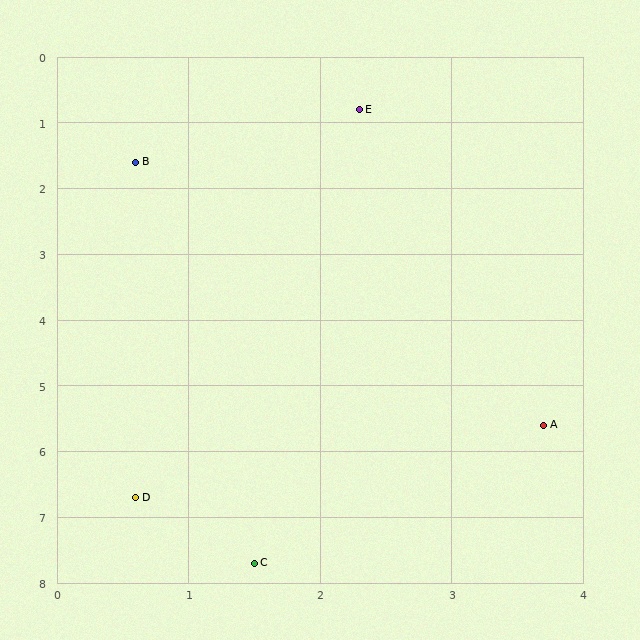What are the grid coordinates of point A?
Point A is at approximately (3.7, 5.6).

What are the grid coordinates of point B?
Point B is at approximately (0.6, 1.6).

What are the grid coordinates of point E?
Point E is at approximately (2.3, 0.8).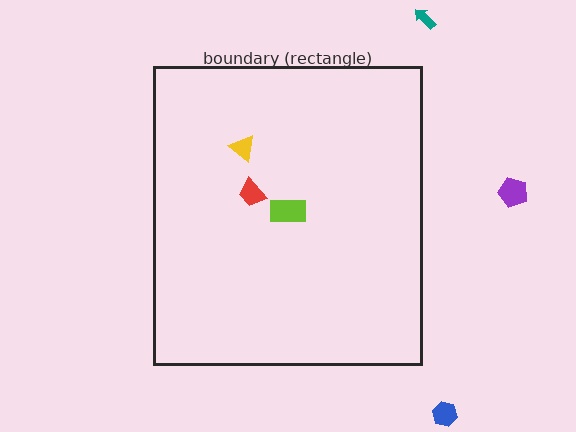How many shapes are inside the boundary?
3 inside, 3 outside.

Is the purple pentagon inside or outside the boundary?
Outside.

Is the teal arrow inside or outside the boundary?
Outside.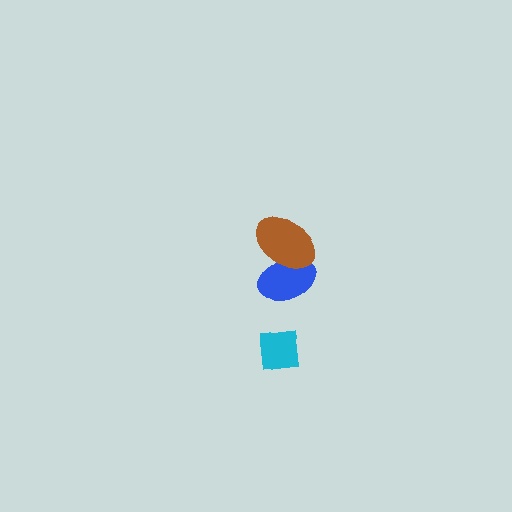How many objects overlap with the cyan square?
0 objects overlap with the cyan square.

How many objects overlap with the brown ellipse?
1 object overlaps with the brown ellipse.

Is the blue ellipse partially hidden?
Yes, it is partially covered by another shape.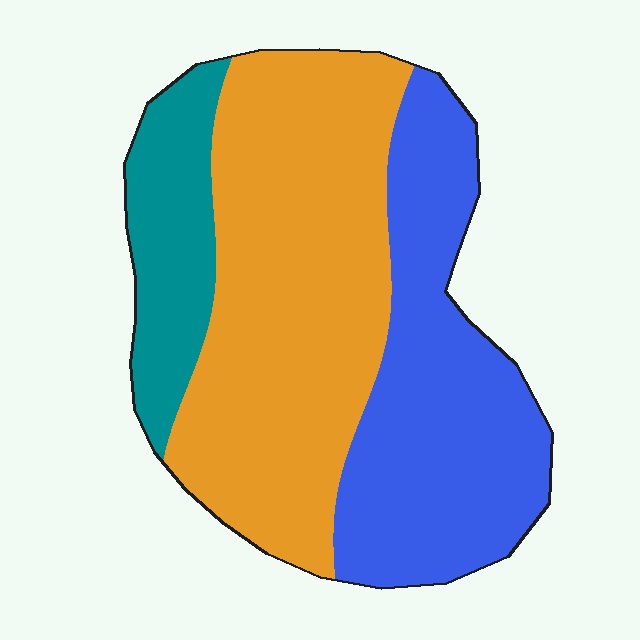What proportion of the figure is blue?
Blue takes up about three eighths (3/8) of the figure.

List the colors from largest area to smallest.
From largest to smallest: orange, blue, teal.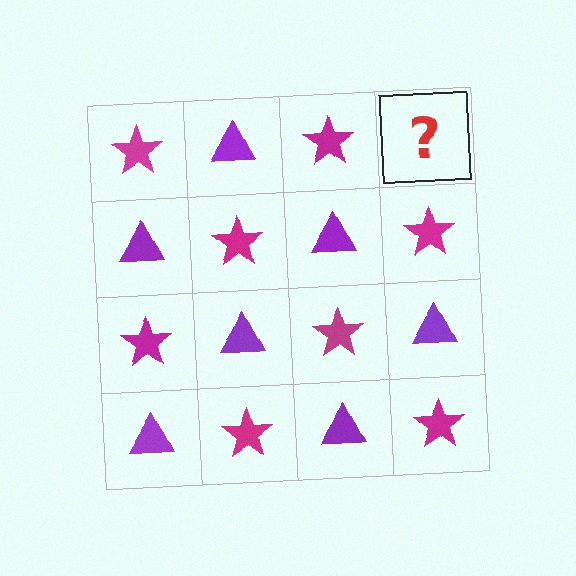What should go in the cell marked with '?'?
The missing cell should contain a purple triangle.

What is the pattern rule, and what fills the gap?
The rule is that it alternates magenta star and purple triangle in a checkerboard pattern. The gap should be filled with a purple triangle.